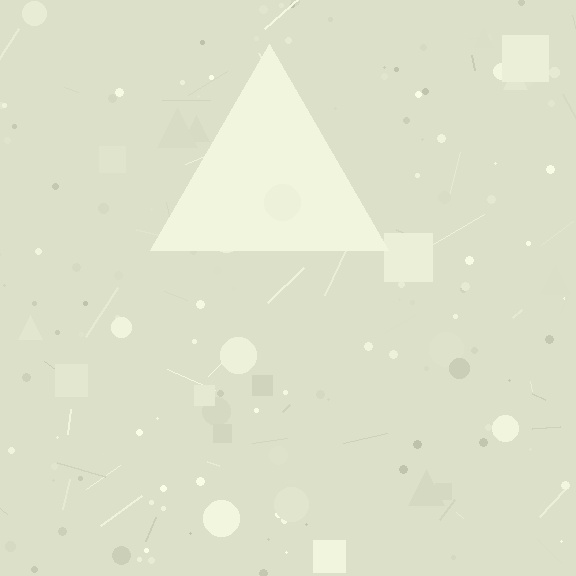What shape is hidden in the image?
A triangle is hidden in the image.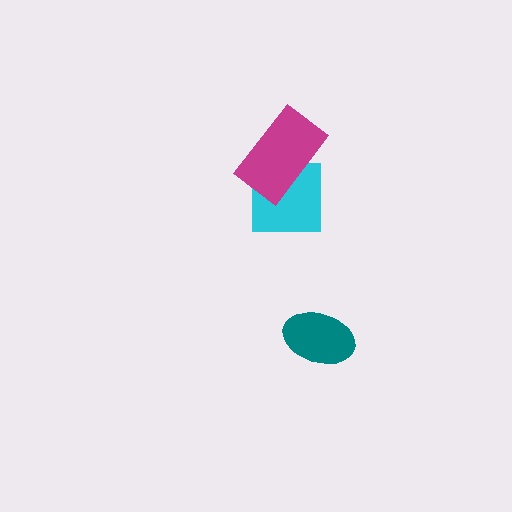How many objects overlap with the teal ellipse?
0 objects overlap with the teal ellipse.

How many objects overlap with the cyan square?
1 object overlaps with the cyan square.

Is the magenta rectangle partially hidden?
No, no other shape covers it.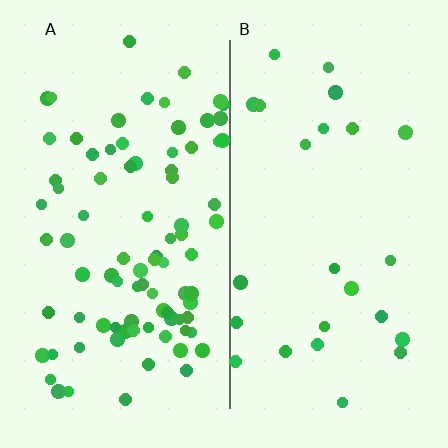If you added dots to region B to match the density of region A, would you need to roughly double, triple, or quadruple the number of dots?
Approximately triple.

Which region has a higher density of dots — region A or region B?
A (the left).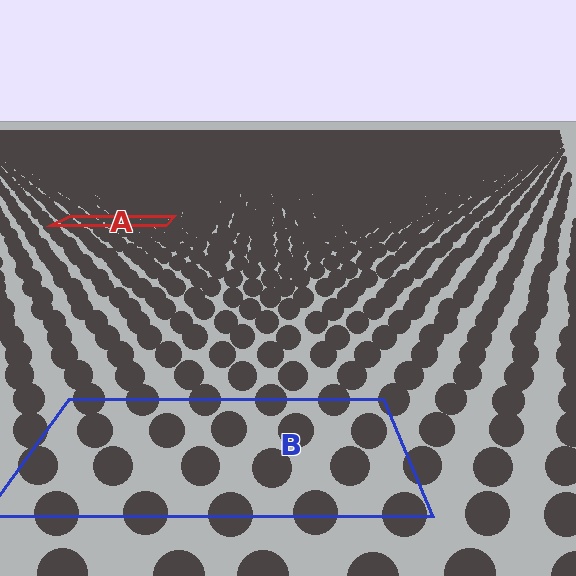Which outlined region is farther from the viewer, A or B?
Region A is farther from the viewer — the texture elements inside it appear smaller and more densely packed.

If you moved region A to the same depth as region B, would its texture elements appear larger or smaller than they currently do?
They would appear larger. At a closer depth, the same texture elements are projected at a bigger on-screen size.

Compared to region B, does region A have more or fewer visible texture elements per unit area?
Region A has more texture elements per unit area — they are packed more densely because it is farther away.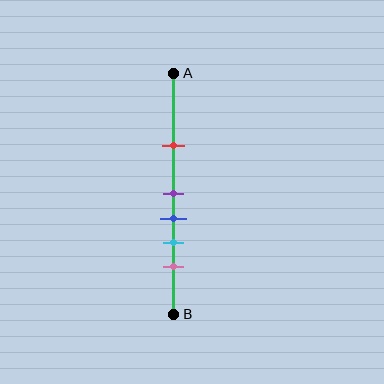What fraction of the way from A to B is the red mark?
The red mark is approximately 30% (0.3) of the way from A to B.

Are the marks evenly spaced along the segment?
No, the marks are not evenly spaced.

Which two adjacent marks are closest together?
The purple and blue marks are the closest adjacent pair.